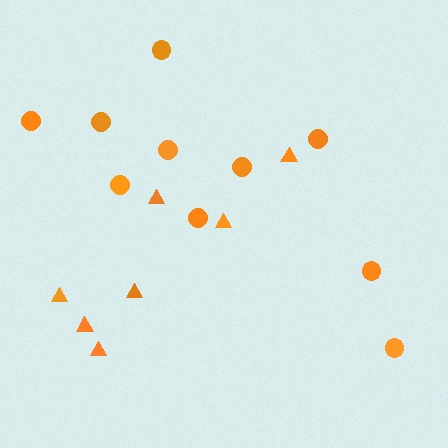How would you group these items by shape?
There are 2 groups: one group of triangles (7) and one group of circles (10).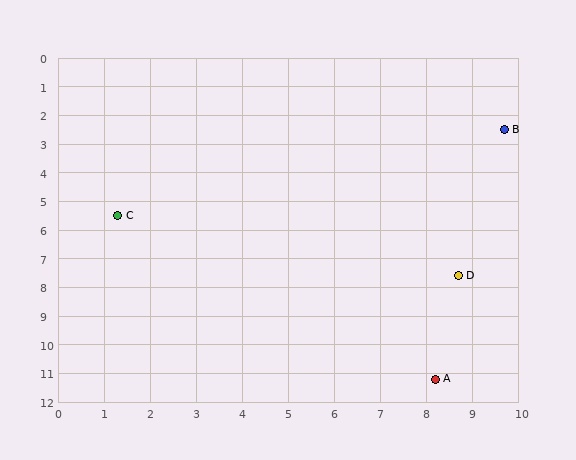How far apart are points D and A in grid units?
Points D and A are about 3.6 grid units apart.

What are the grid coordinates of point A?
Point A is at approximately (8.2, 11.2).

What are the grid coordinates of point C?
Point C is at approximately (1.3, 5.5).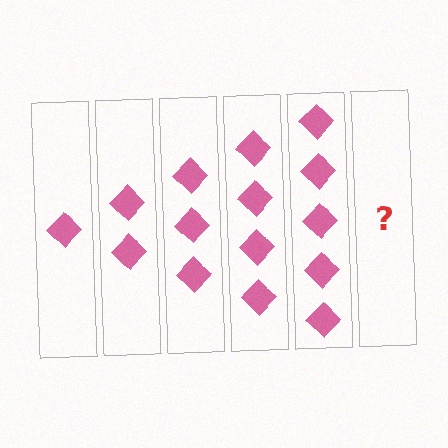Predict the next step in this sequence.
The next step is 6 diamonds.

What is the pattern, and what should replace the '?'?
The pattern is that each step adds one more diamond. The '?' should be 6 diamonds.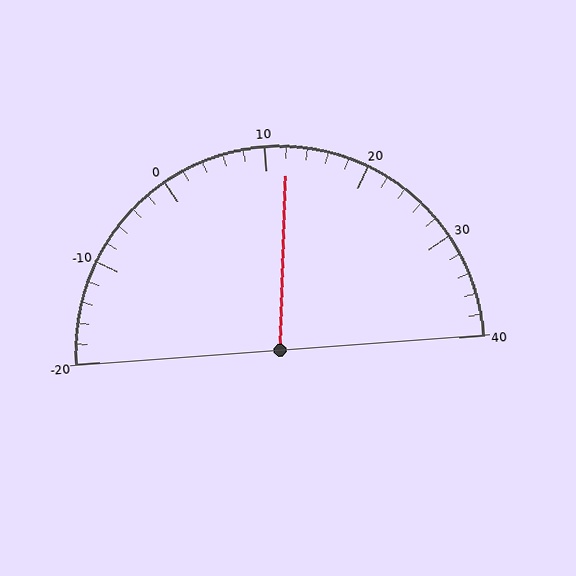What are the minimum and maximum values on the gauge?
The gauge ranges from -20 to 40.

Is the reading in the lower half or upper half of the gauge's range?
The reading is in the upper half of the range (-20 to 40).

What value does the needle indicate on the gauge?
The needle indicates approximately 12.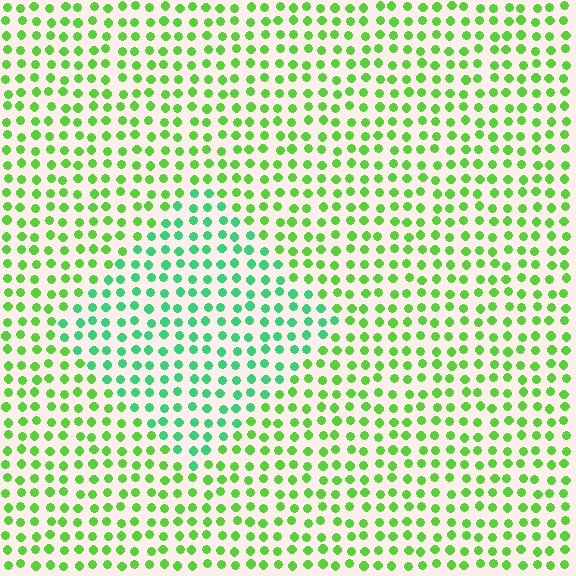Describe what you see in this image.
The image is filled with small lime elements in a uniform arrangement. A diamond-shaped region is visible where the elements are tinted to a slightly different hue, forming a subtle color boundary.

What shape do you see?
I see a diamond.